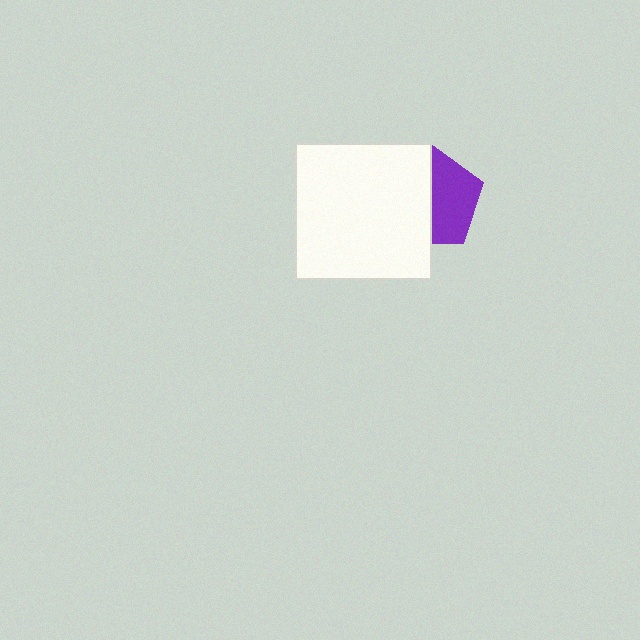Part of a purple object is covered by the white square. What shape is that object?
It is a pentagon.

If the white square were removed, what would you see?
You would see the complete purple pentagon.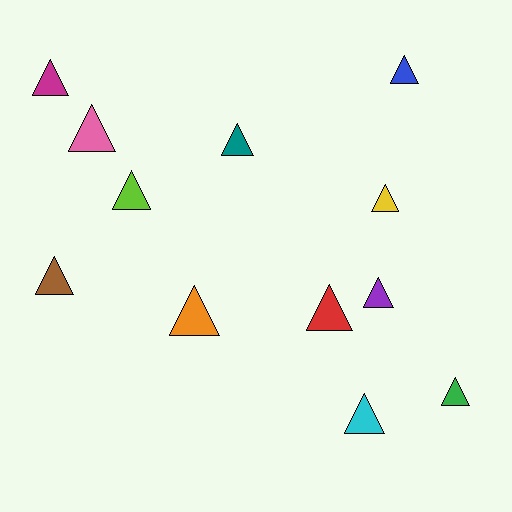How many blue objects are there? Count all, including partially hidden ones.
There is 1 blue object.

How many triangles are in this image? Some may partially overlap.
There are 12 triangles.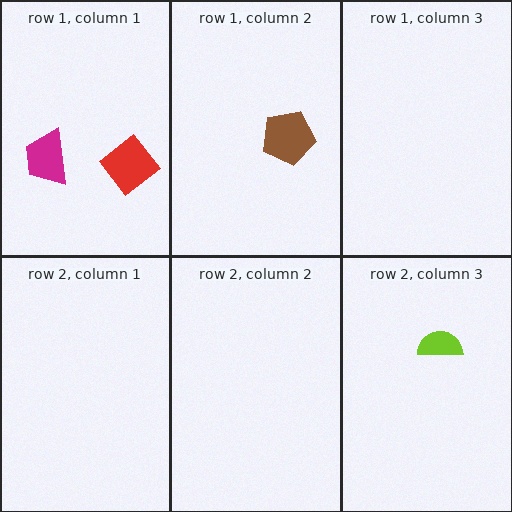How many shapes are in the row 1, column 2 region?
1.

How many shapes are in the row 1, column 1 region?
2.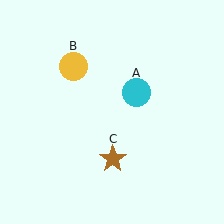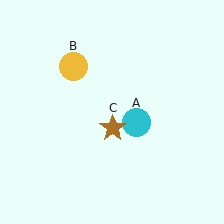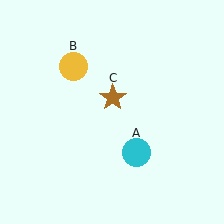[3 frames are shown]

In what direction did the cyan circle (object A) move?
The cyan circle (object A) moved down.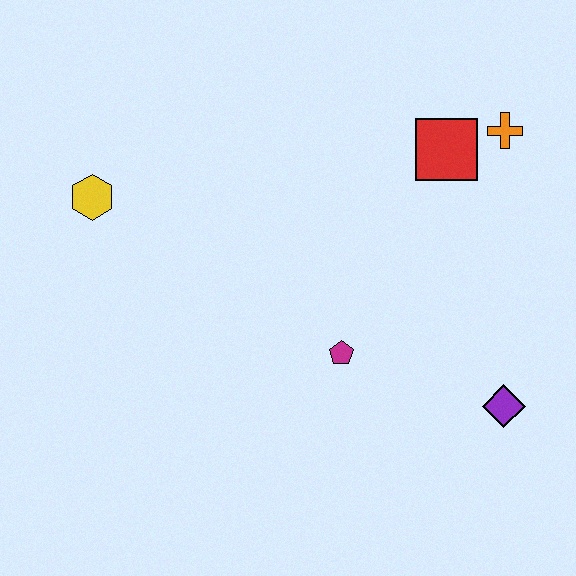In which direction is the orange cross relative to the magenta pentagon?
The orange cross is above the magenta pentagon.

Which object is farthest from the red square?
The yellow hexagon is farthest from the red square.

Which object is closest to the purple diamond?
The magenta pentagon is closest to the purple diamond.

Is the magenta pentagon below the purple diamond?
No